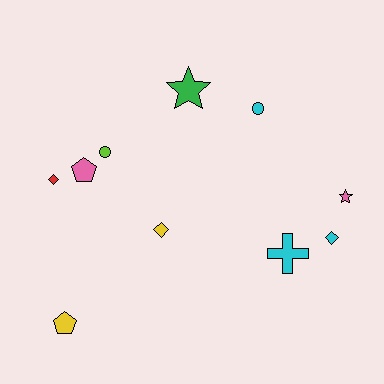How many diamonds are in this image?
There are 3 diamonds.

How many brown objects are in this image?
There are no brown objects.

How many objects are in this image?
There are 10 objects.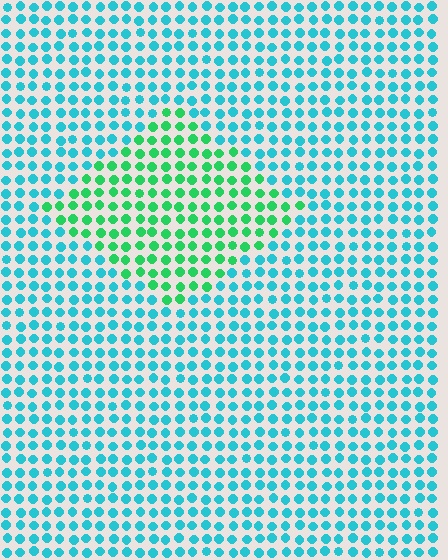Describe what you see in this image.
The image is filled with small cyan elements in a uniform arrangement. A diamond-shaped region is visible where the elements are tinted to a slightly different hue, forming a subtle color boundary.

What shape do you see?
I see a diamond.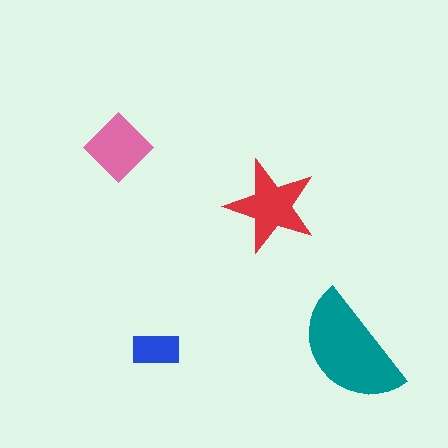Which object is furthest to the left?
The pink diamond is leftmost.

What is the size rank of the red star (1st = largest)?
2nd.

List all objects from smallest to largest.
The blue rectangle, the pink diamond, the red star, the teal semicircle.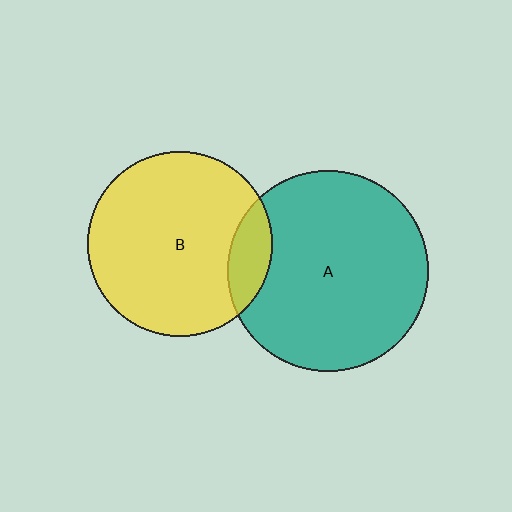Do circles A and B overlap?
Yes.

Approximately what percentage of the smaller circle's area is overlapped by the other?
Approximately 15%.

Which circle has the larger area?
Circle A (teal).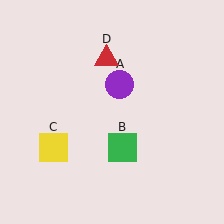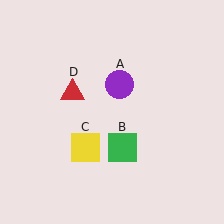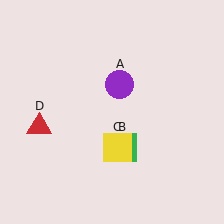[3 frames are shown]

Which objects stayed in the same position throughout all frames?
Purple circle (object A) and green square (object B) remained stationary.